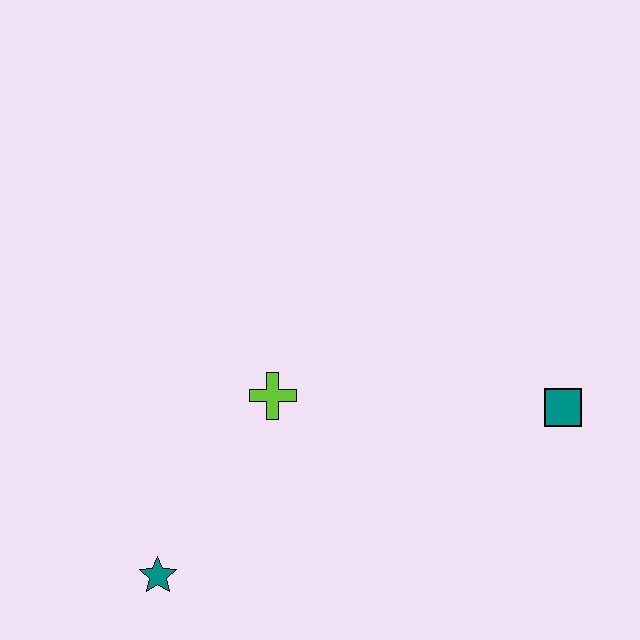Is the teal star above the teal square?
No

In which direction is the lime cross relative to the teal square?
The lime cross is to the left of the teal square.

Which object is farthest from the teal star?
The teal square is farthest from the teal star.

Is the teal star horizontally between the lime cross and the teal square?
No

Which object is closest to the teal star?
The lime cross is closest to the teal star.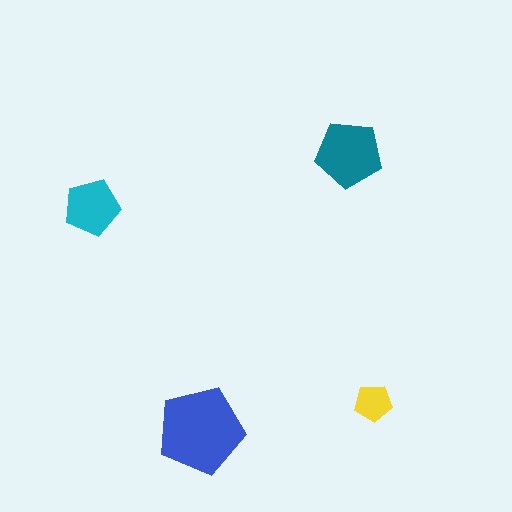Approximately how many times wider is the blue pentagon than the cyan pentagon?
About 1.5 times wider.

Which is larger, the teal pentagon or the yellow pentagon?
The teal one.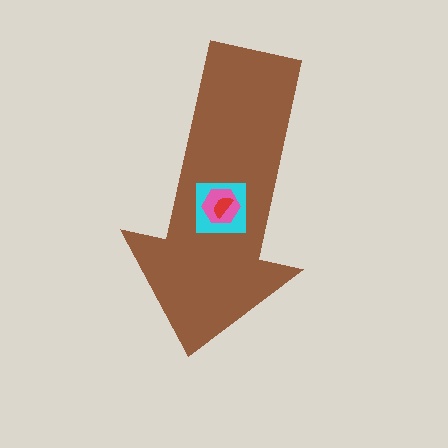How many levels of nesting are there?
4.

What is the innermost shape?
The red semicircle.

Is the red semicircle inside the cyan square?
Yes.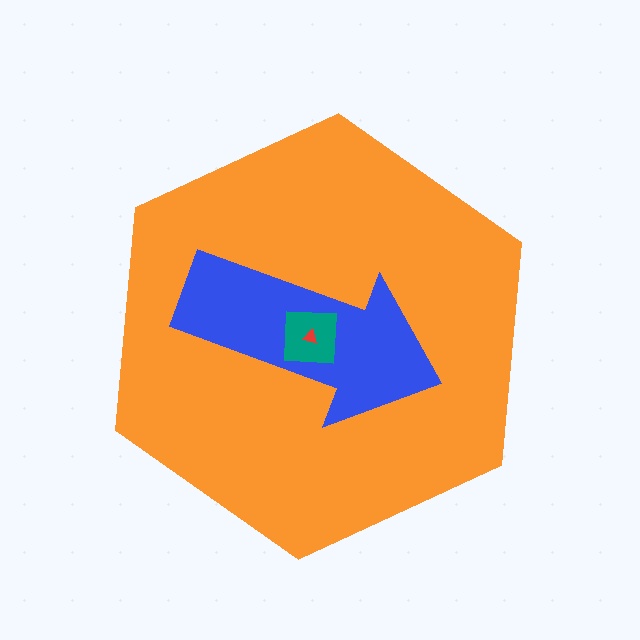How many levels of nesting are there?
4.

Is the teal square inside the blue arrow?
Yes.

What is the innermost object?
The red triangle.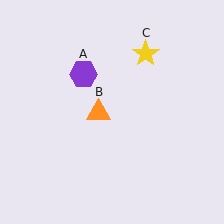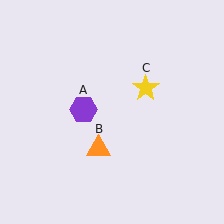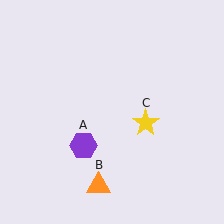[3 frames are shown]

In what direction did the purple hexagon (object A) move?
The purple hexagon (object A) moved down.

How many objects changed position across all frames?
3 objects changed position: purple hexagon (object A), orange triangle (object B), yellow star (object C).